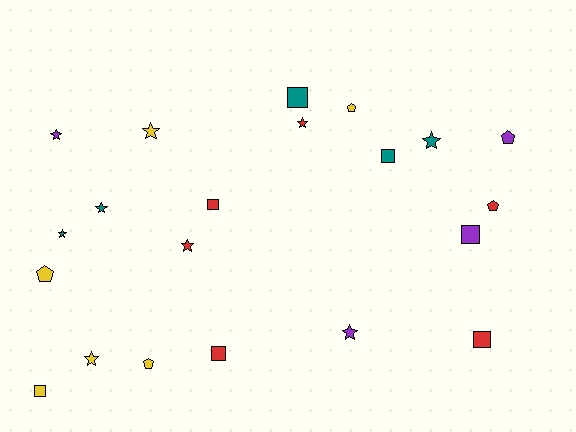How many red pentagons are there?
There is 1 red pentagon.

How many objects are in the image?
There are 21 objects.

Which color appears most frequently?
Yellow, with 6 objects.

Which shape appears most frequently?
Star, with 9 objects.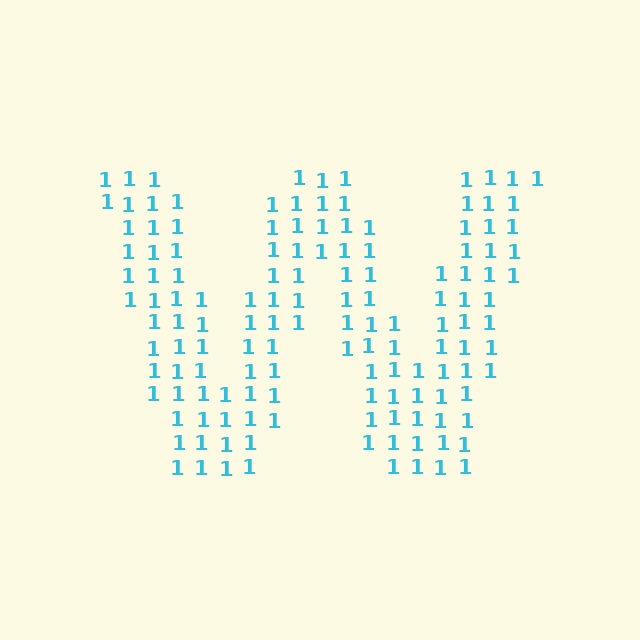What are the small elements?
The small elements are digit 1's.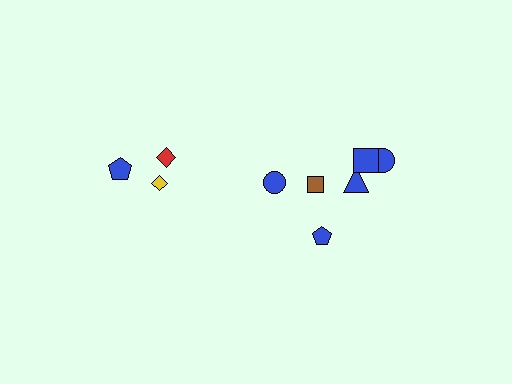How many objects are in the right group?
There are 6 objects.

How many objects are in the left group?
There are 3 objects.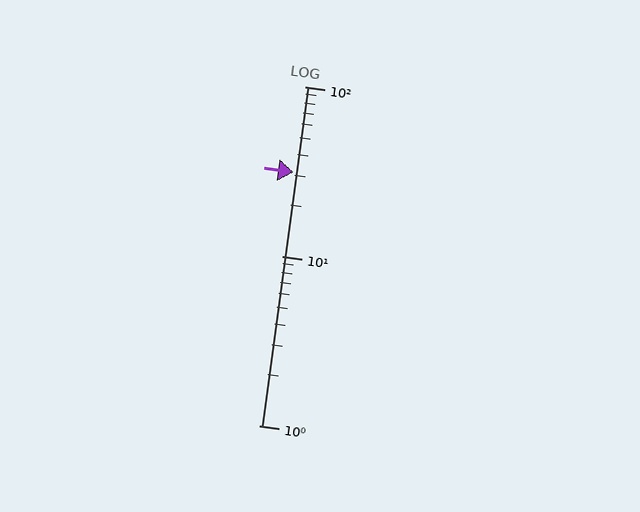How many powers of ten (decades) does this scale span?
The scale spans 2 decades, from 1 to 100.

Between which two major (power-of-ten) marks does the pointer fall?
The pointer is between 10 and 100.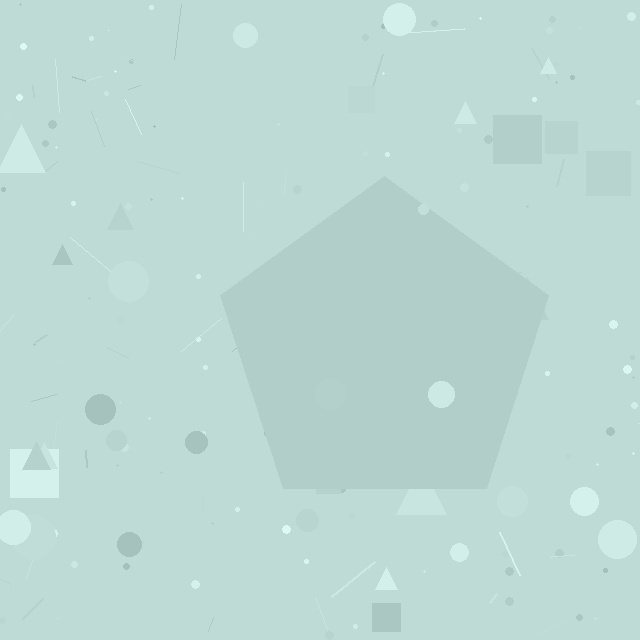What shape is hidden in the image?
A pentagon is hidden in the image.